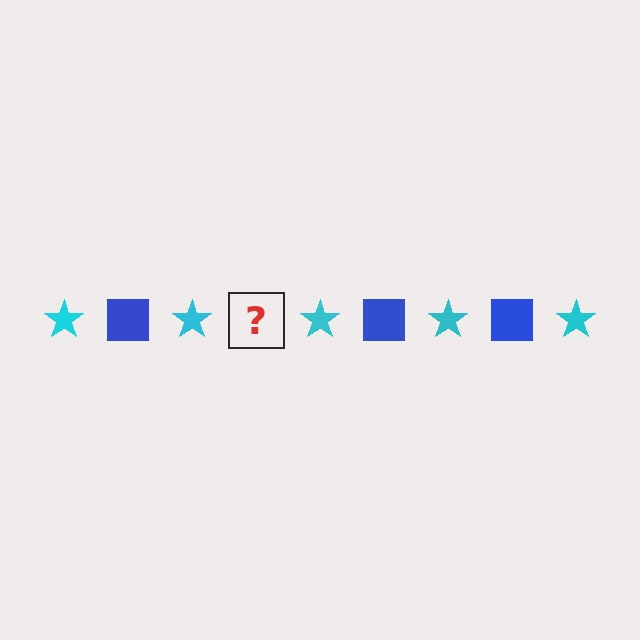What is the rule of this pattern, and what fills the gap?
The rule is that the pattern alternates between cyan star and blue square. The gap should be filled with a blue square.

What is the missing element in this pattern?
The missing element is a blue square.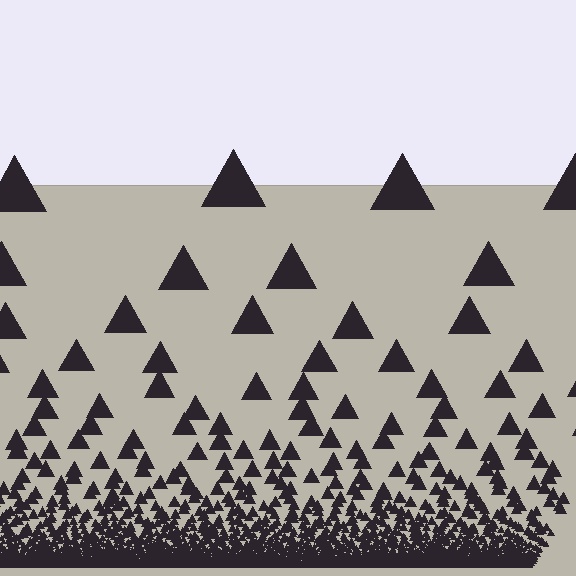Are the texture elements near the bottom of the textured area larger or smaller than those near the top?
Smaller. The gradient is inverted — elements near the bottom are smaller and denser.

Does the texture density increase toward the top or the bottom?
Density increases toward the bottom.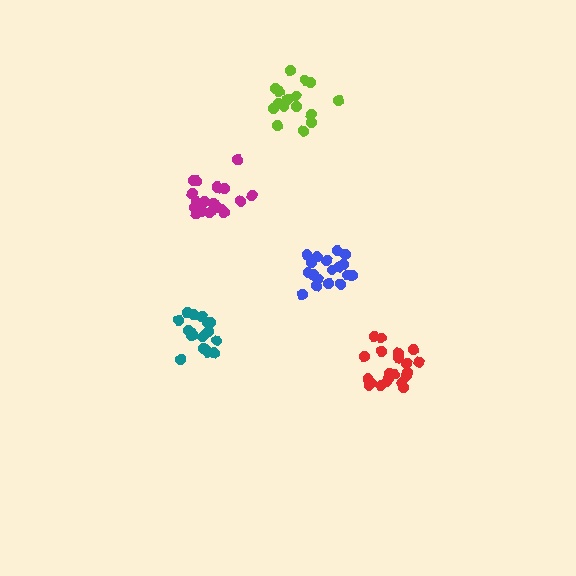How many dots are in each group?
Group 1: 18 dots, Group 2: 16 dots, Group 3: 20 dots, Group 4: 21 dots, Group 5: 18 dots (93 total).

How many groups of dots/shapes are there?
There are 5 groups.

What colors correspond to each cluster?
The clusters are colored: teal, lime, magenta, red, blue.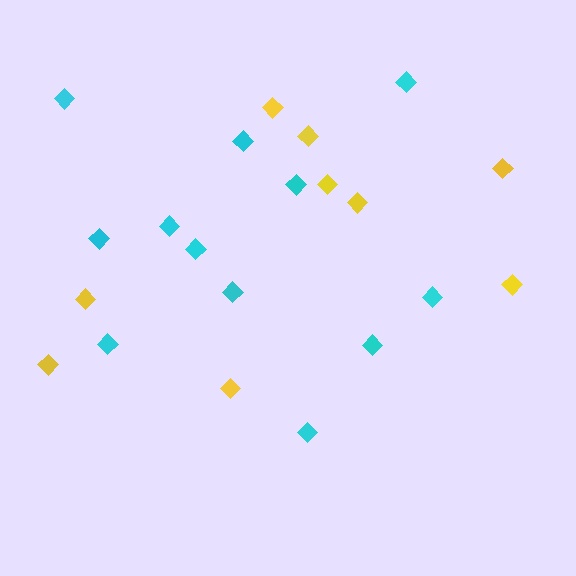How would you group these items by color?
There are 2 groups: one group of yellow diamonds (9) and one group of cyan diamonds (12).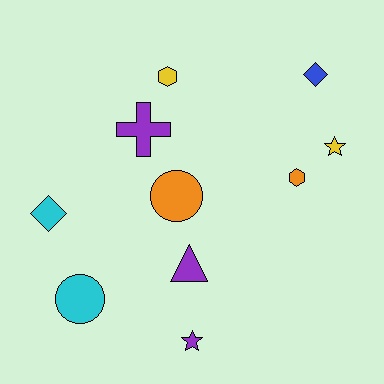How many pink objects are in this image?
There are no pink objects.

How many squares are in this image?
There are no squares.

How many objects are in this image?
There are 10 objects.